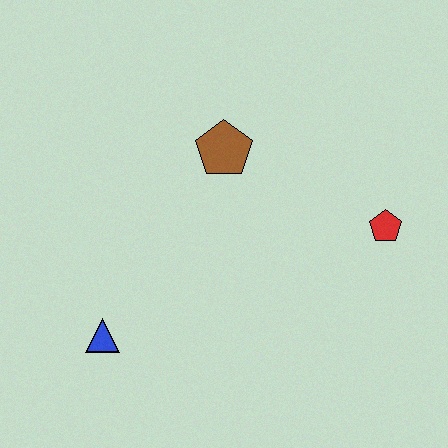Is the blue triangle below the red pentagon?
Yes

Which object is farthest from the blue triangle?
The red pentagon is farthest from the blue triangle.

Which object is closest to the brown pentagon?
The red pentagon is closest to the brown pentagon.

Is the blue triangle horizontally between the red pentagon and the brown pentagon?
No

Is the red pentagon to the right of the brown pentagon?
Yes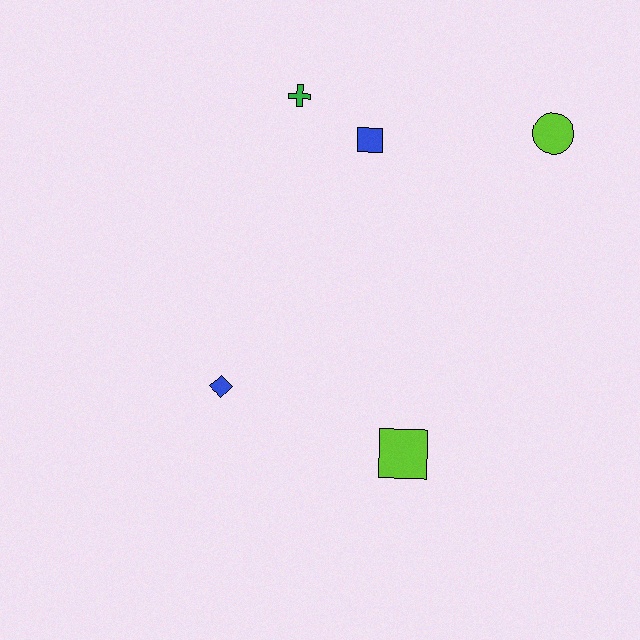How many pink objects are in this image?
There are no pink objects.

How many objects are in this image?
There are 5 objects.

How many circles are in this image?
There is 1 circle.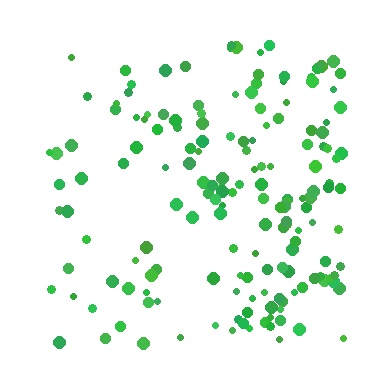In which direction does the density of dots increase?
From left to right, with the right side densest.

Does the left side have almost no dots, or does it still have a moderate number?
Still a moderate number, just noticeably fewer than the right.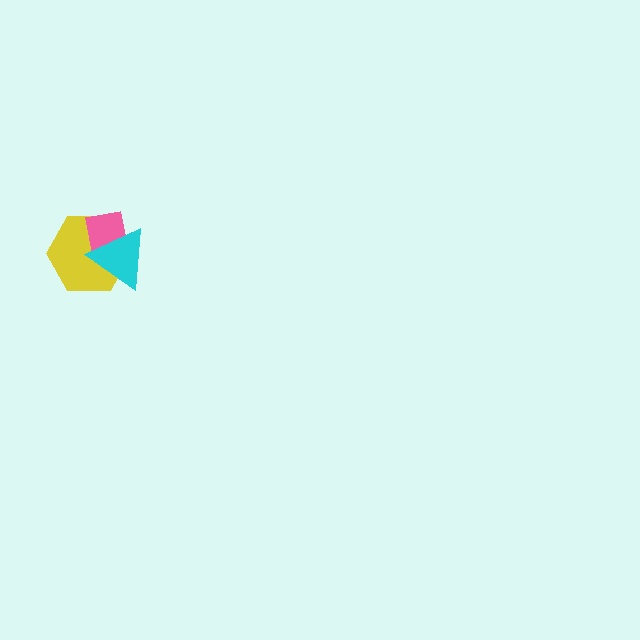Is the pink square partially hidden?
Yes, it is partially covered by another shape.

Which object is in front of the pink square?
The cyan triangle is in front of the pink square.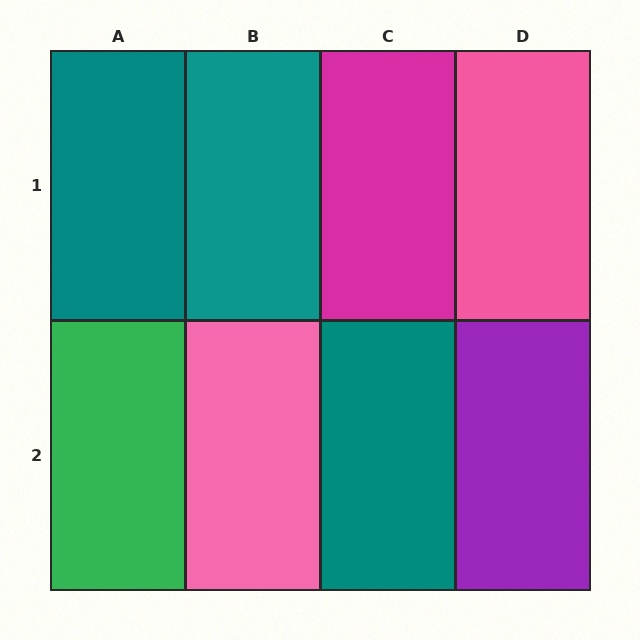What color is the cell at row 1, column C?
Magenta.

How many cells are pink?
2 cells are pink.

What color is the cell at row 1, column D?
Pink.